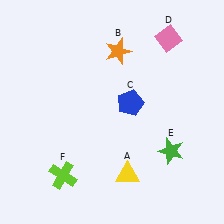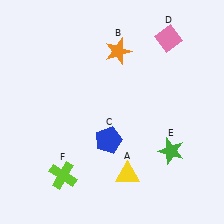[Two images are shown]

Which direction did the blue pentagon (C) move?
The blue pentagon (C) moved down.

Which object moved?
The blue pentagon (C) moved down.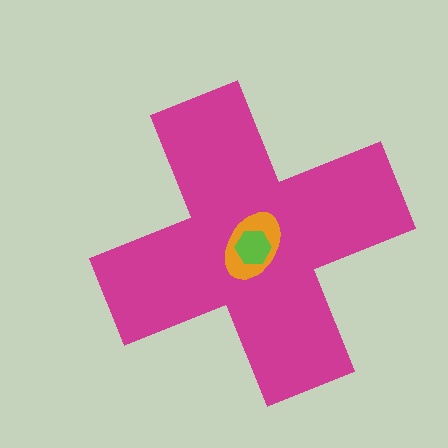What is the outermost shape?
The magenta cross.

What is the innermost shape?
The lime hexagon.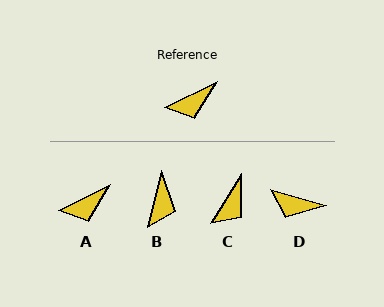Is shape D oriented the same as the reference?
No, it is off by about 43 degrees.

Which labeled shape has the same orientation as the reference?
A.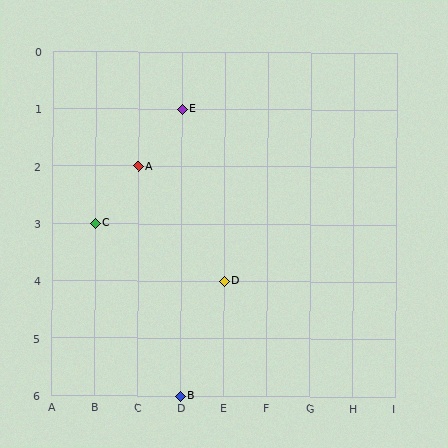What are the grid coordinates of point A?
Point A is at grid coordinates (C, 2).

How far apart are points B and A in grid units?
Points B and A are 1 column and 4 rows apart (about 4.1 grid units diagonally).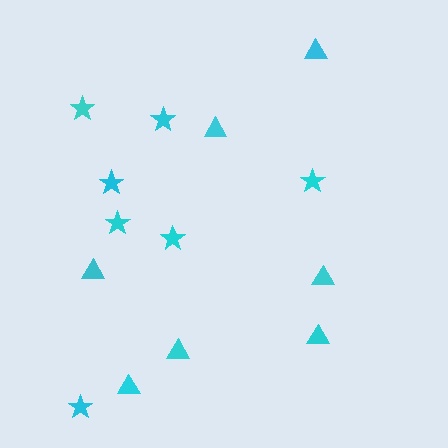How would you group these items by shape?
There are 2 groups: one group of triangles (7) and one group of stars (7).